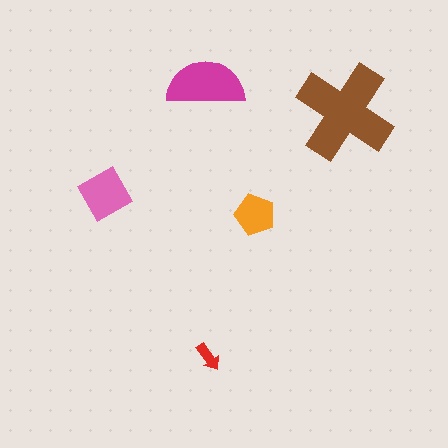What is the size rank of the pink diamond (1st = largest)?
3rd.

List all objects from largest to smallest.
The brown cross, the magenta semicircle, the pink diamond, the orange pentagon, the red arrow.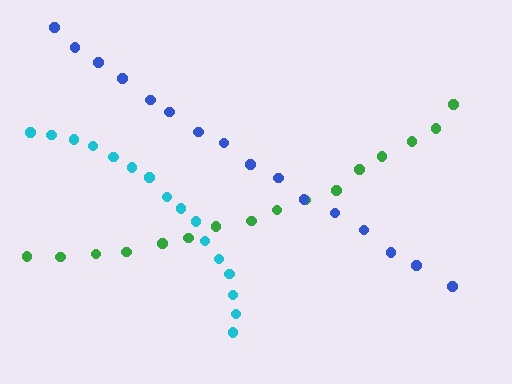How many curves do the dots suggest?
There are 3 distinct paths.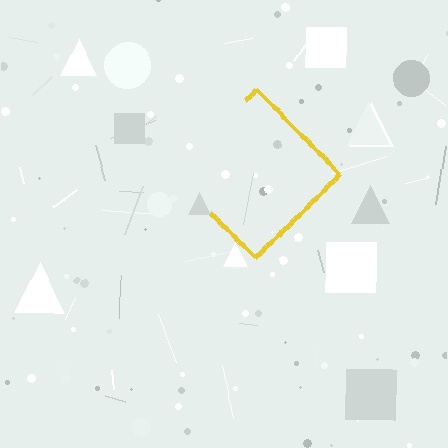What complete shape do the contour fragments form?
The contour fragments form a diamond.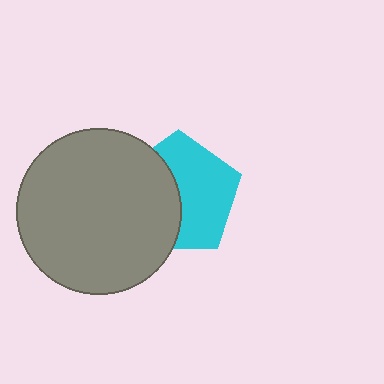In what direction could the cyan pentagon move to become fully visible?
The cyan pentagon could move right. That would shift it out from behind the gray circle entirely.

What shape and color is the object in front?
The object in front is a gray circle.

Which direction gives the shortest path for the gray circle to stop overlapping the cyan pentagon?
Moving left gives the shortest separation.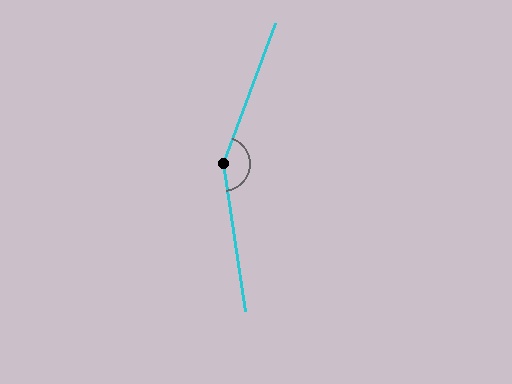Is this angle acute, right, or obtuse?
It is obtuse.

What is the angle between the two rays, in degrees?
Approximately 151 degrees.